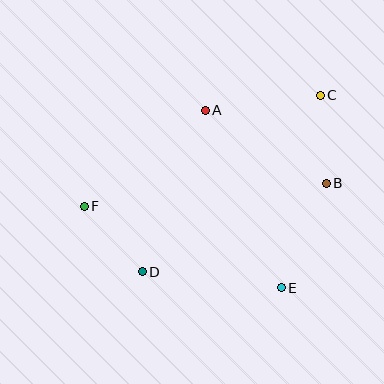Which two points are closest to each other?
Points D and F are closest to each other.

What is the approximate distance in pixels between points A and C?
The distance between A and C is approximately 116 pixels.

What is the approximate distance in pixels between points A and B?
The distance between A and B is approximately 142 pixels.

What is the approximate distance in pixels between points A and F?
The distance between A and F is approximately 154 pixels.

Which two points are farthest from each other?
Points C and F are farthest from each other.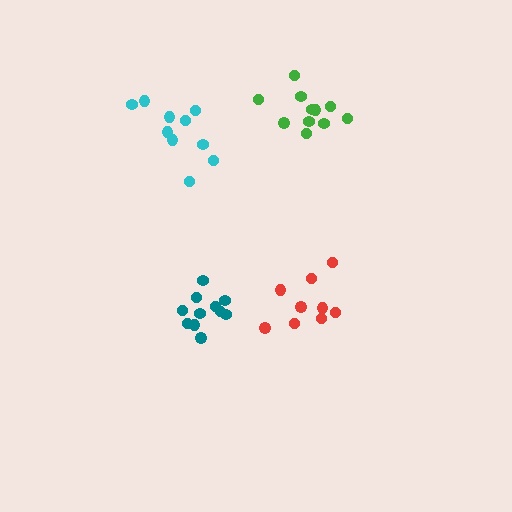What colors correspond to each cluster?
The clusters are colored: green, cyan, teal, red.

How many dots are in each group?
Group 1: 11 dots, Group 2: 10 dots, Group 3: 11 dots, Group 4: 9 dots (41 total).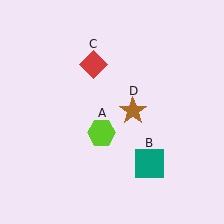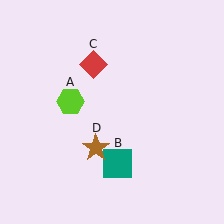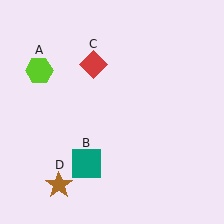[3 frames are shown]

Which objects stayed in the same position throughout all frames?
Red diamond (object C) remained stationary.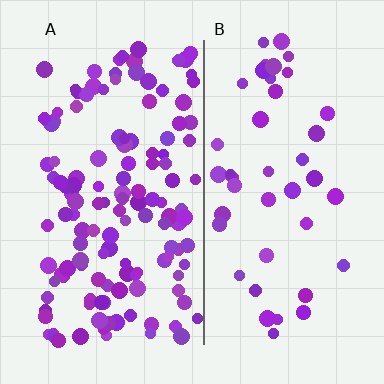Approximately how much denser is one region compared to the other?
Approximately 3.1× — region A over region B.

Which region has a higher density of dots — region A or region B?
A (the left).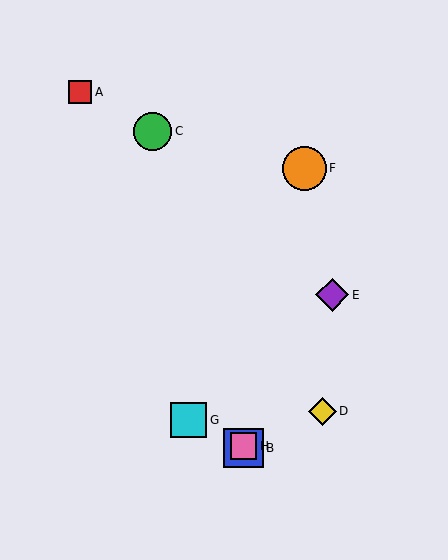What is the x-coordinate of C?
Object C is at x≈152.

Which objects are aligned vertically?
Objects B, H are aligned vertically.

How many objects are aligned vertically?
2 objects (B, H) are aligned vertically.